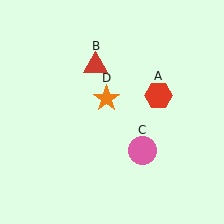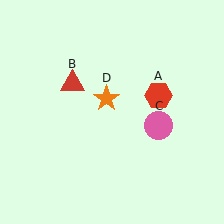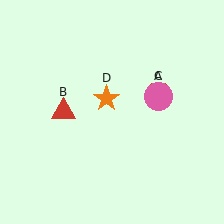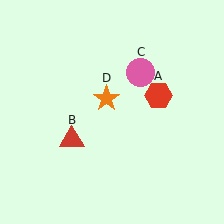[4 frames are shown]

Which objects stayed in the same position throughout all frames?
Red hexagon (object A) and orange star (object D) remained stationary.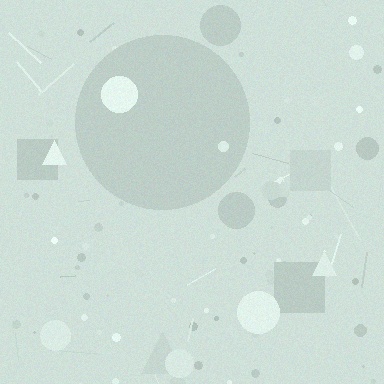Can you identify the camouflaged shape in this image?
The camouflaged shape is a circle.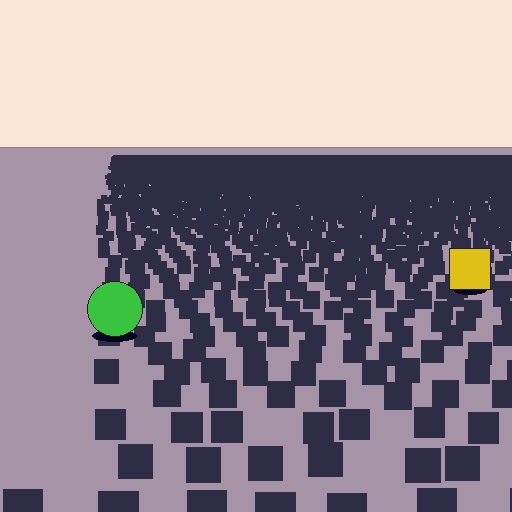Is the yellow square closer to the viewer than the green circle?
No. The green circle is closer — you can tell from the texture gradient: the ground texture is coarser near it.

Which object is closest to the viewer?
The green circle is closest. The texture marks near it are larger and more spread out.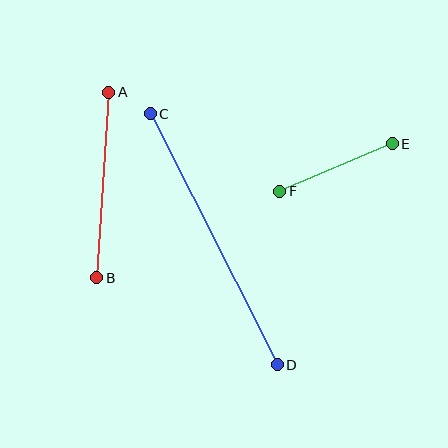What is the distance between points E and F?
The distance is approximately 122 pixels.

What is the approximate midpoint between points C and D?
The midpoint is at approximately (214, 239) pixels.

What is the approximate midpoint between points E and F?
The midpoint is at approximately (336, 167) pixels.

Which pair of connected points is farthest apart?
Points C and D are farthest apart.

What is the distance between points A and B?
The distance is approximately 186 pixels.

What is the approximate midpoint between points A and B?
The midpoint is at approximately (103, 185) pixels.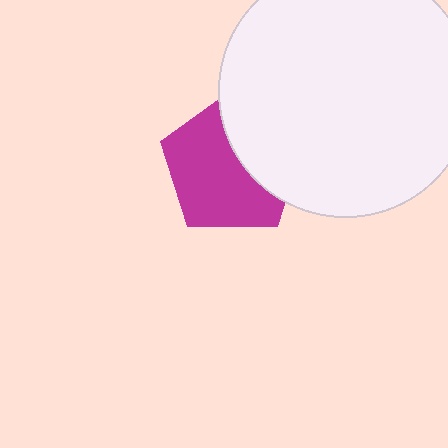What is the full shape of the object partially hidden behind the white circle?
The partially hidden object is a magenta pentagon.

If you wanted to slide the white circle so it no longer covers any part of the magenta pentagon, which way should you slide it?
Slide it right — that is the most direct way to separate the two shapes.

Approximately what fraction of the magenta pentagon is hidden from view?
Roughly 37% of the magenta pentagon is hidden behind the white circle.